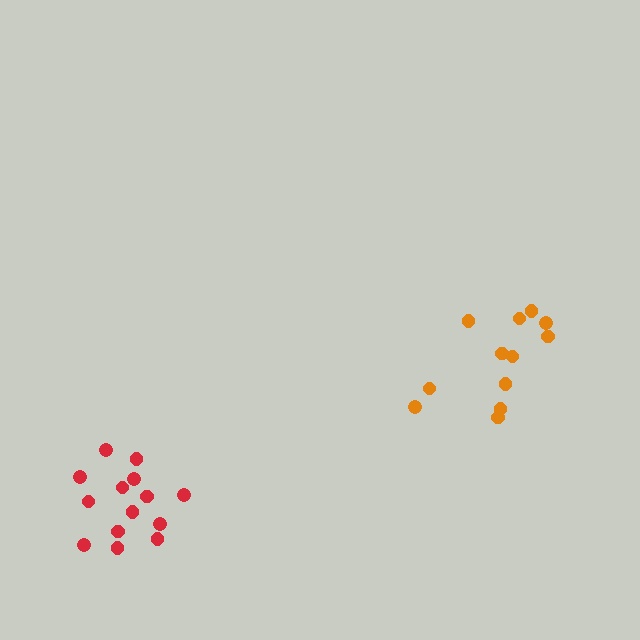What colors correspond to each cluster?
The clusters are colored: orange, red.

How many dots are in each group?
Group 1: 12 dots, Group 2: 14 dots (26 total).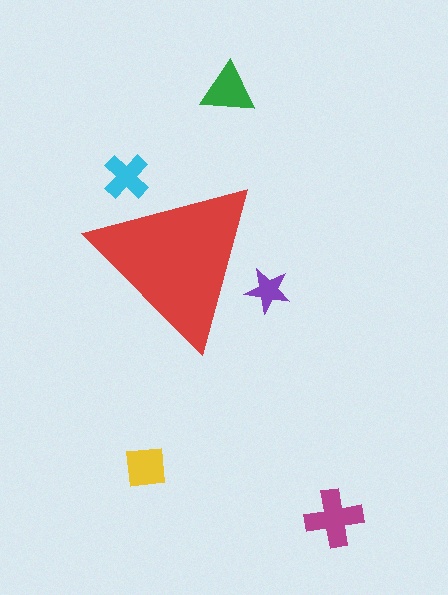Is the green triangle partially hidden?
No, the green triangle is fully visible.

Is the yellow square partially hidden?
No, the yellow square is fully visible.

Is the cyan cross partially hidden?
Yes, the cyan cross is partially hidden behind the red triangle.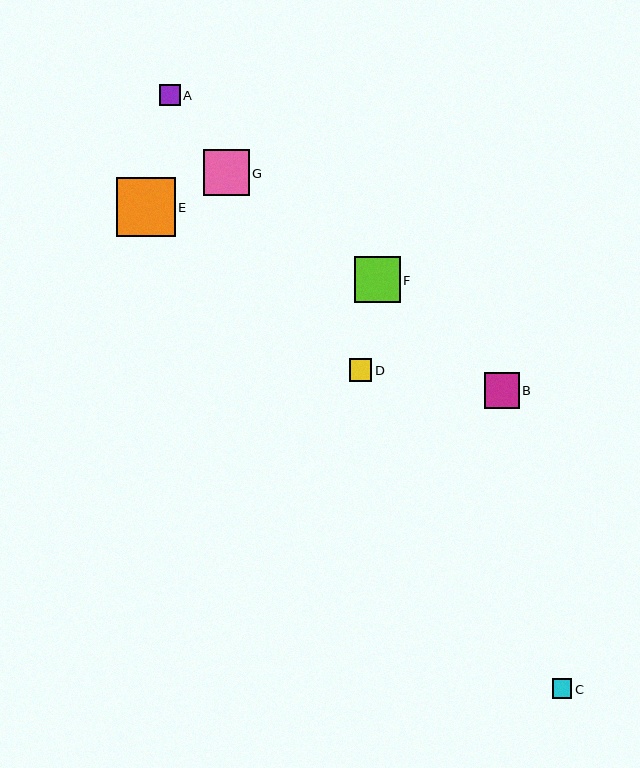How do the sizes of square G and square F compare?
Square G and square F are approximately the same size.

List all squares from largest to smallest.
From largest to smallest: E, G, F, B, D, A, C.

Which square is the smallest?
Square C is the smallest with a size of approximately 19 pixels.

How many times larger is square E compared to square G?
Square E is approximately 1.3 times the size of square G.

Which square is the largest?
Square E is the largest with a size of approximately 59 pixels.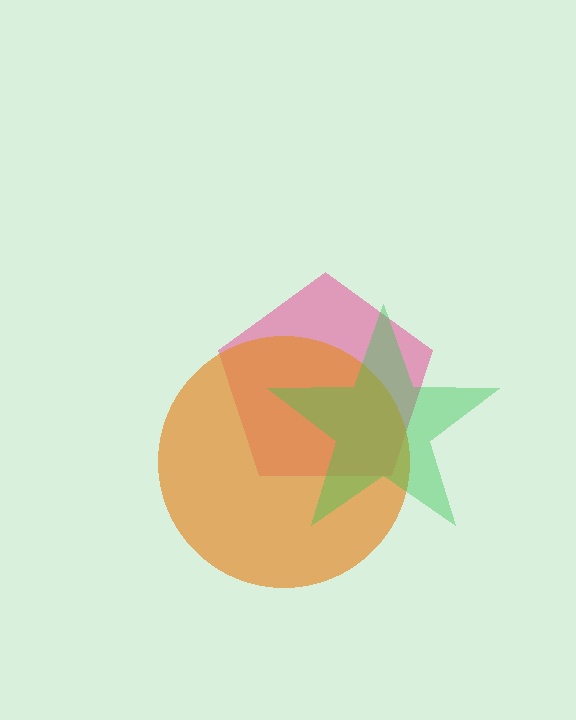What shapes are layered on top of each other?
The layered shapes are: a pink pentagon, an orange circle, a green star.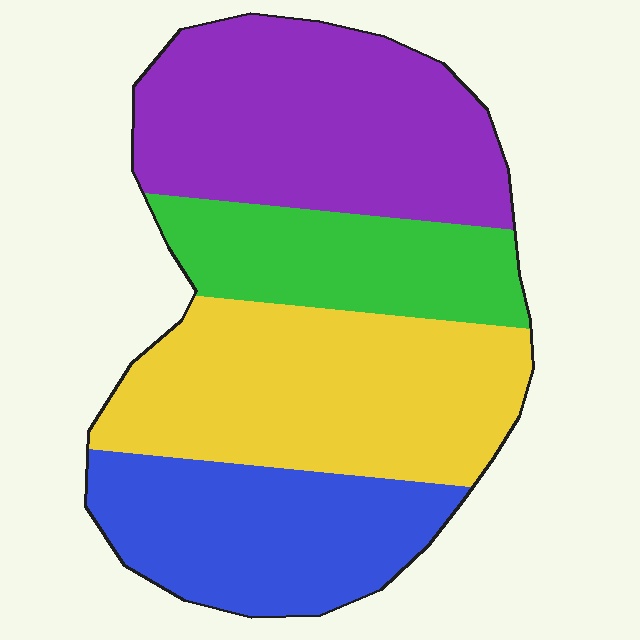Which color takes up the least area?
Green, at roughly 15%.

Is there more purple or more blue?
Purple.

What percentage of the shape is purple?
Purple covers 31% of the shape.